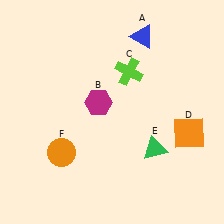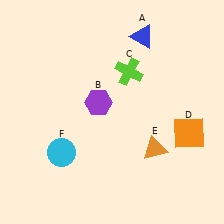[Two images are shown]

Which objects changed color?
B changed from magenta to purple. E changed from green to orange. F changed from orange to cyan.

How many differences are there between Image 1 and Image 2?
There are 3 differences between the two images.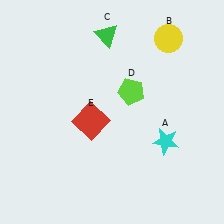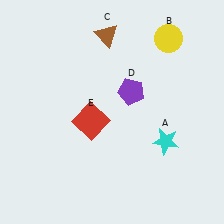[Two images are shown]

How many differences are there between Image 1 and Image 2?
There are 2 differences between the two images.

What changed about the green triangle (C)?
In Image 1, C is green. In Image 2, it changed to brown.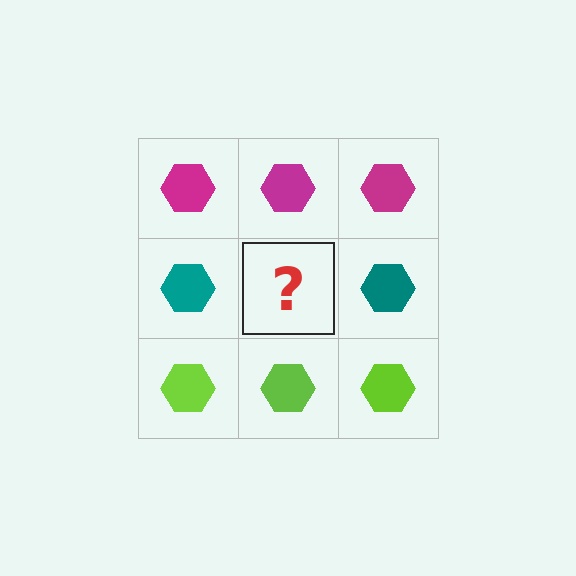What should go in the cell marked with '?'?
The missing cell should contain a teal hexagon.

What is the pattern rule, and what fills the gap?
The rule is that each row has a consistent color. The gap should be filled with a teal hexagon.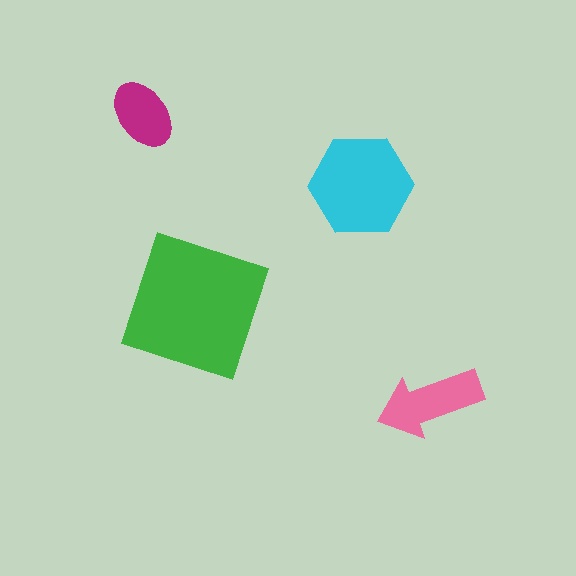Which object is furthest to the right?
The pink arrow is rightmost.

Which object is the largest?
The green square.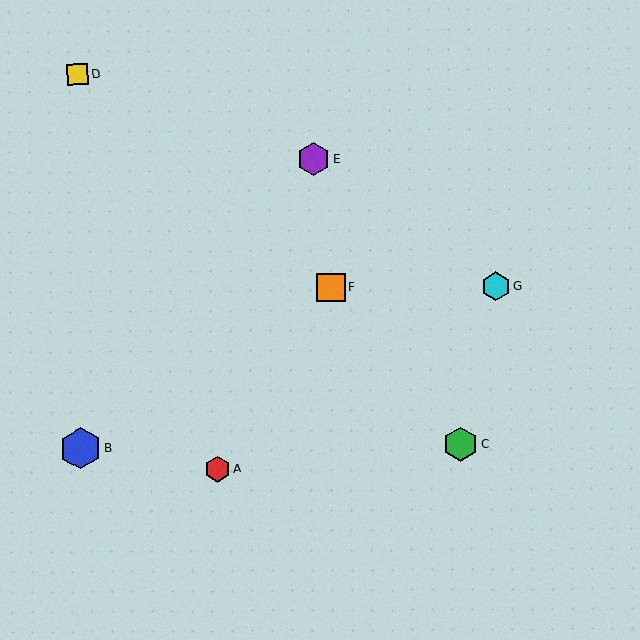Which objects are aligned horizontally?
Objects F, G are aligned horizontally.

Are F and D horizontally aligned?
No, F is at y≈287 and D is at y≈75.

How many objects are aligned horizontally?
2 objects (F, G) are aligned horizontally.